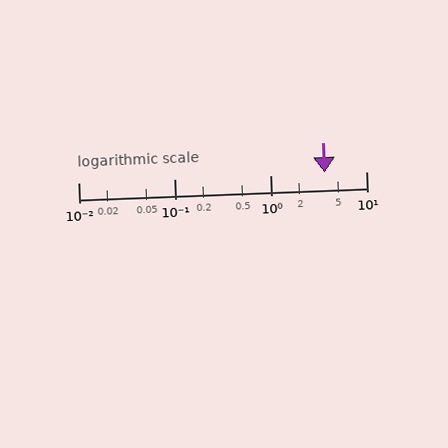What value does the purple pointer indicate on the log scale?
The pointer indicates approximately 3.7.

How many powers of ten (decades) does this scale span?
The scale spans 3 decades, from 0.01 to 10.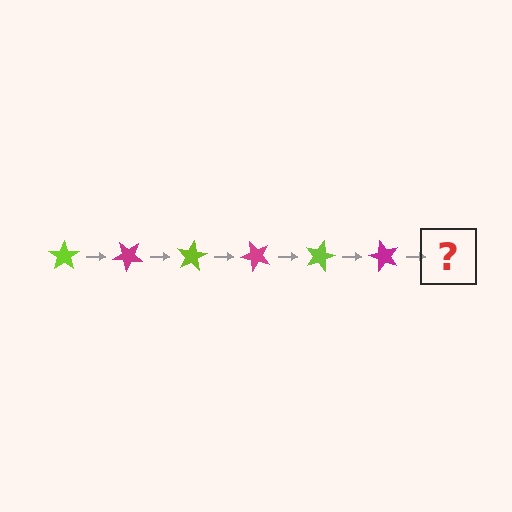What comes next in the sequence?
The next element should be a lime star, rotated 240 degrees from the start.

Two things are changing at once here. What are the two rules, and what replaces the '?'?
The two rules are that it rotates 40 degrees each step and the color cycles through lime and magenta. The '?' should be a lime star, rotated 240 degrees from the start.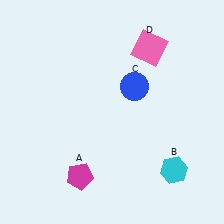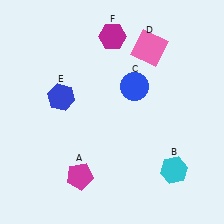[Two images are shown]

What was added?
A blue hexagon (E), a magenta hexagon (F) were added in Image 2.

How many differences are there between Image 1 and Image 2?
There are 2 differences between the two images.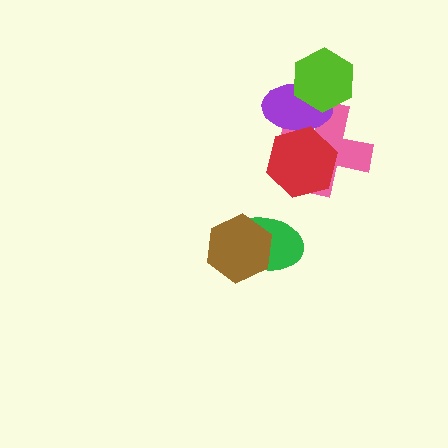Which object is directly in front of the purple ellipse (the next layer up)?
The lime hexagon is directly in front of the purple ellipse.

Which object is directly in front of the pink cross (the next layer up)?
The purple ellipse is directly in front of the pink cross.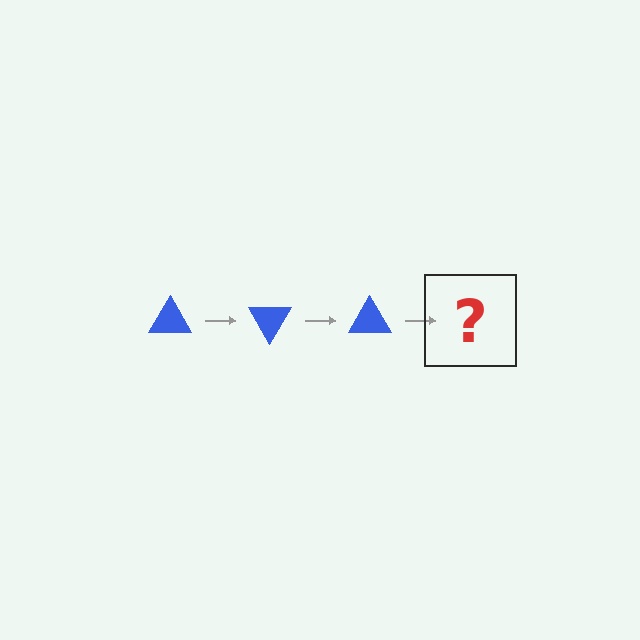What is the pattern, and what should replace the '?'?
The pattern is that the triangle rotates 60 degrees each step. The '?' should be a blue triangle rotated 180 degrees.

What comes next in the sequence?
The next element should be a blue triangle rotated 180 degrees.